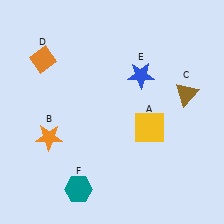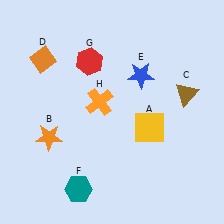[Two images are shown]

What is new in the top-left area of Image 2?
An orange cross (H) was added in the top-left area of Image 2.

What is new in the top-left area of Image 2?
A red hexagon (G) was added in the top-left area of Image 2.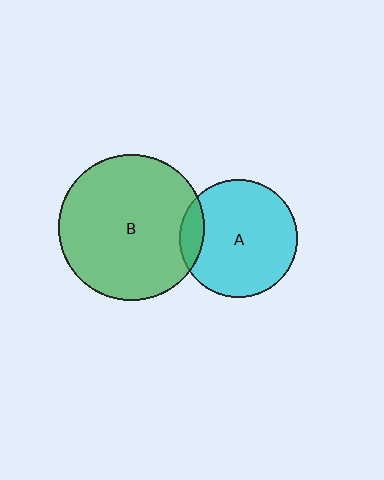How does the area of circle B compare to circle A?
Approximately 1.5 times.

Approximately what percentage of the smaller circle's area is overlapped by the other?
Approximately 10%.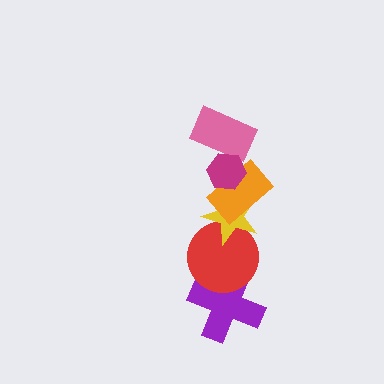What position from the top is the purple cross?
The purple cross is 6th from the top.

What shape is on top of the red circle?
The yellow star is on top of the red circle.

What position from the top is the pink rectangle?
The pink rectangle is 2nd from the top.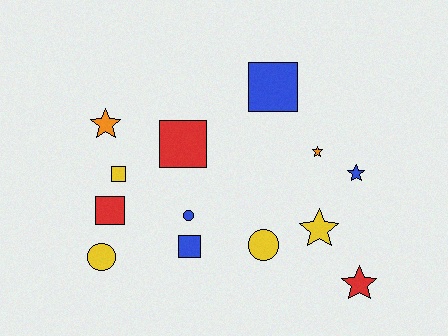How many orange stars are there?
There are 2 orange stars.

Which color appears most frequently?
Blue, with 4 objects.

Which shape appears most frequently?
Star, with 5 objects.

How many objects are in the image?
There are 13 objects.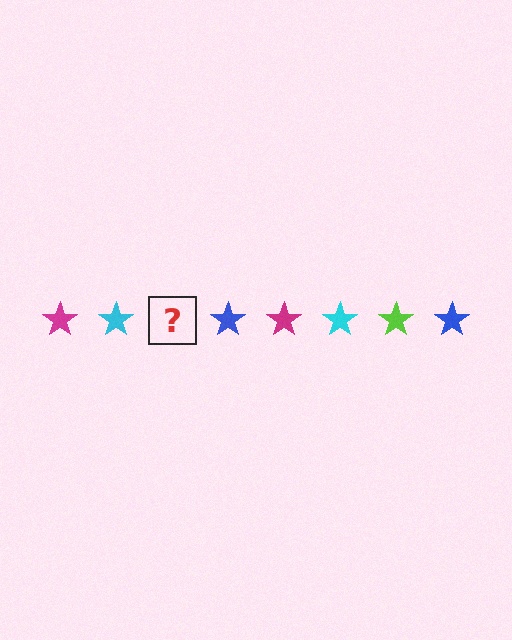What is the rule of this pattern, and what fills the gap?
The rule is that the pattern cycles through magenta, cyan, lime, blue stars. The gap should be filled with a lime star.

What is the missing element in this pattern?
The missing element is a lime star.